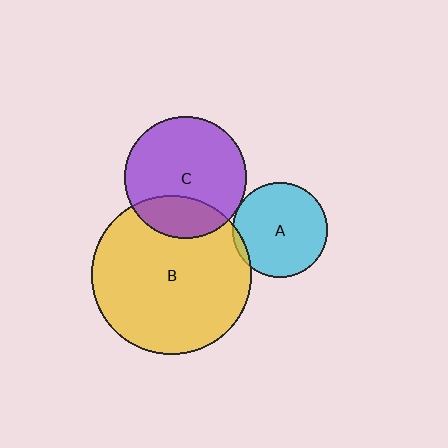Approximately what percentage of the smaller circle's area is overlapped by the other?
Approximately 5%.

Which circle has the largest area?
Circle B (yellow).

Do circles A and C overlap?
Yes.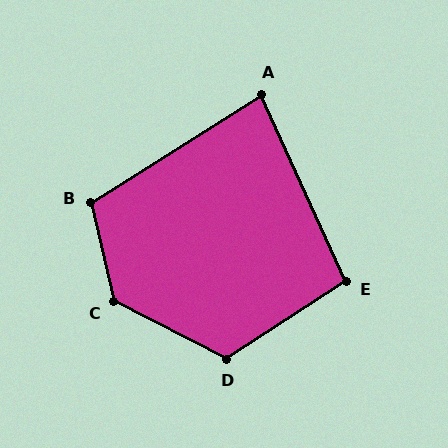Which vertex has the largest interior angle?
C, at approximately 130 degrees.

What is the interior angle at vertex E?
Approximately 99 degrees (obtuse).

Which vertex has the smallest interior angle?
A, at approximately 82 degrees.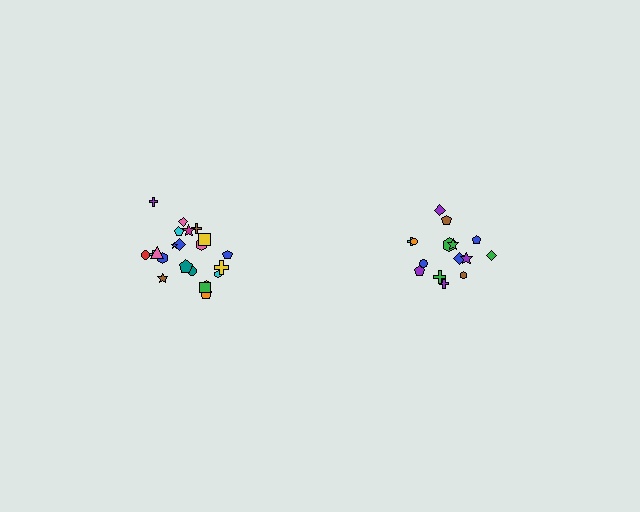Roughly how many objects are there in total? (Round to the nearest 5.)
Roughly 35 objects in total.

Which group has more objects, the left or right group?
The left group.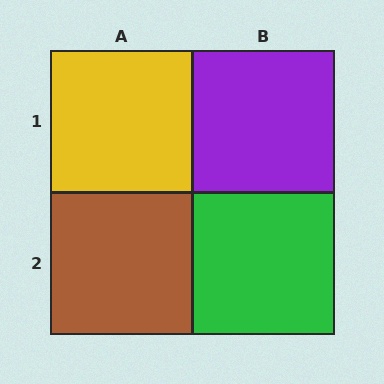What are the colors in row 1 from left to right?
Yellow, purple.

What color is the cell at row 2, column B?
Green.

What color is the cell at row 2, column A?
Brown.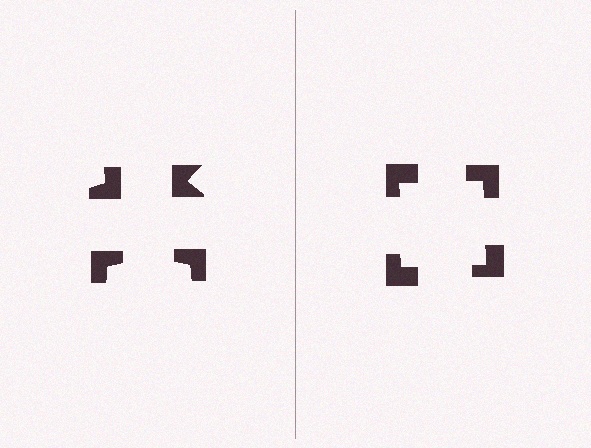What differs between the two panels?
The notched squares are positioned identically on both sides; only the wedge orientations differ. On the right they align to a square; on the left they are misaligned.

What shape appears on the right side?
An illusory square.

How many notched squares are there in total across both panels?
8 — 4 on each side.